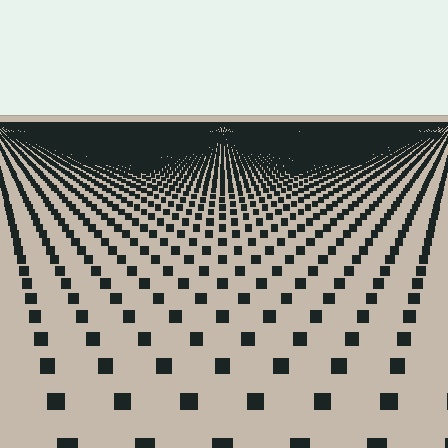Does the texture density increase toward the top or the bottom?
Density increases toward the top.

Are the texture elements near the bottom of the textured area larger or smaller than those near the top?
Larger. Near the bottom, elements are closer to the viewer and appear at a bigger on-screen size.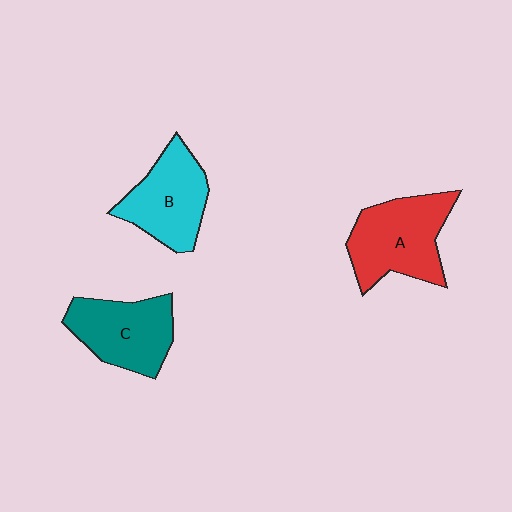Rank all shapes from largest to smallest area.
From largest to smallest: A (red), C (teal), B (cyan).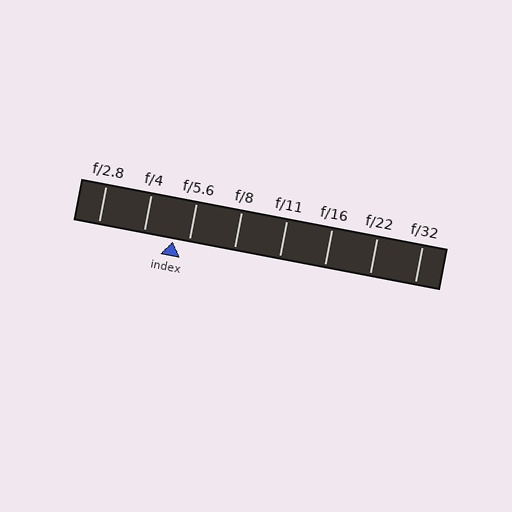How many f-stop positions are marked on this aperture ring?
There are 8 f-stop positions marked.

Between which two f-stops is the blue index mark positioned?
The index mark is between f/4 and f/5.6.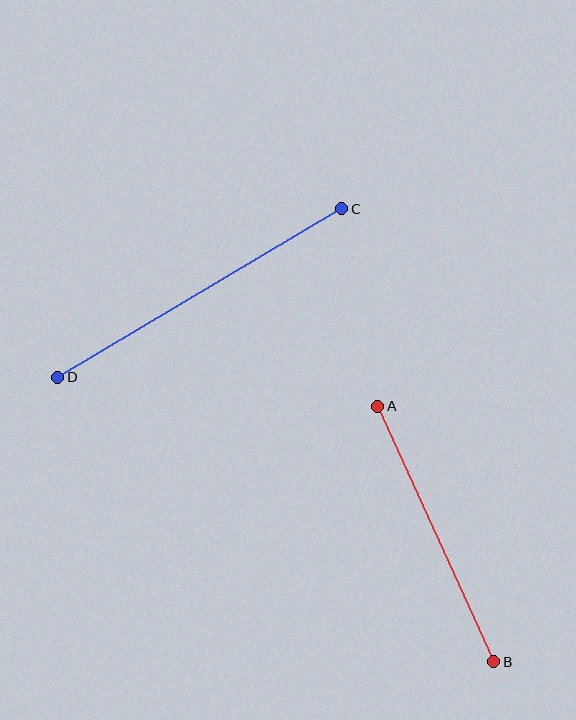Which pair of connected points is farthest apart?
Points C and D are farthest apart.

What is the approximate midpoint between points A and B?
The midpoint is at approximately (436, 534) pixels.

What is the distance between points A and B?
The distance is approximately 280 pixels.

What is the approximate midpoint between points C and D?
The midpoint is at approximately (200, 293) pixels.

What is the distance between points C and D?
The distance is approximately 330 pixels.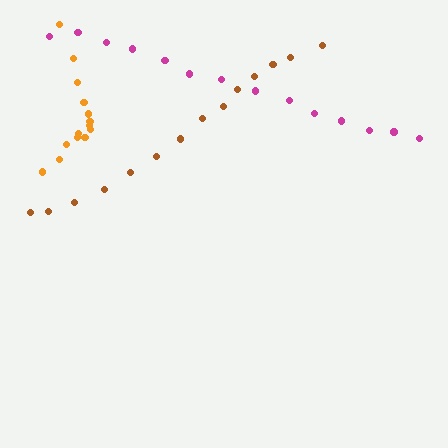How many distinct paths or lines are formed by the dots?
There are 3 distinct paths.